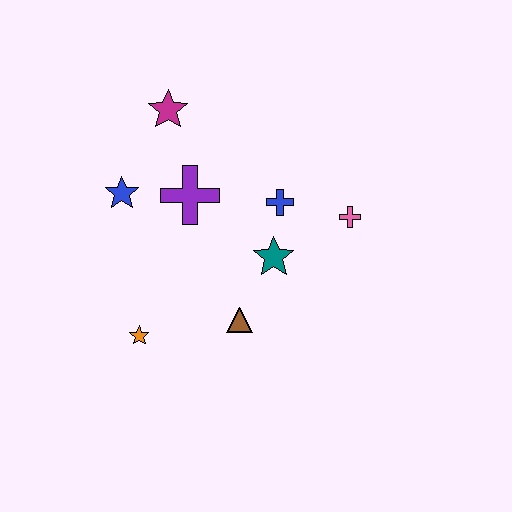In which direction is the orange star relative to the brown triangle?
The orange star is to the left of the brown triangle.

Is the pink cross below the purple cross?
Yes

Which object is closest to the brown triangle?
The teal star is closest to the brown triangle.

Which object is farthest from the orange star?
The pink cross is farthest from the orange star.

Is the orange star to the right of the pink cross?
No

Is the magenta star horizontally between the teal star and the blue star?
Yes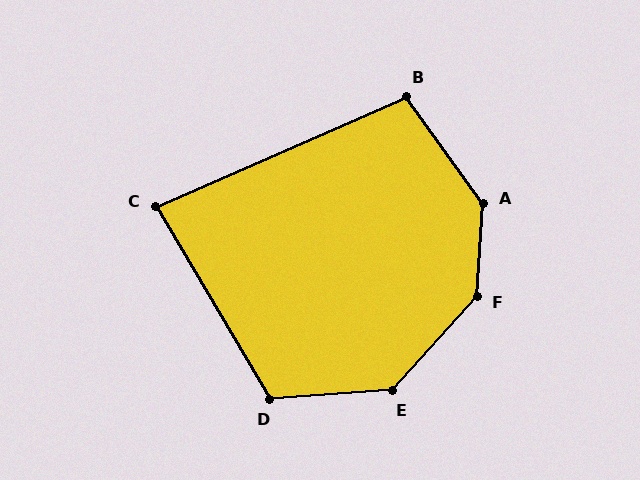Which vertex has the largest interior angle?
F, at approximately 141 degrees.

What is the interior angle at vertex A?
Approximately 141 degrees (obtuse).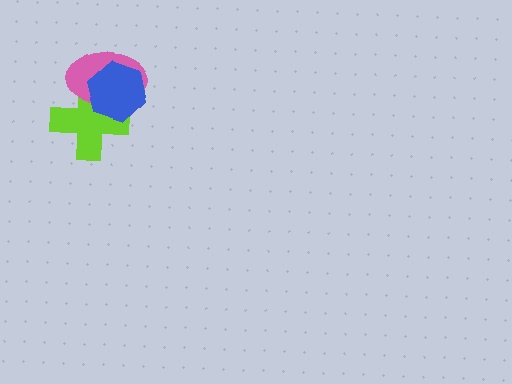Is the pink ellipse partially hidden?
Yes, it is partially covered by another shape.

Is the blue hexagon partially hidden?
No, no other shape covers it.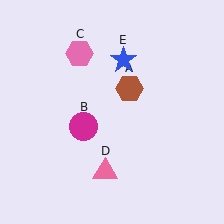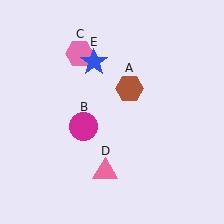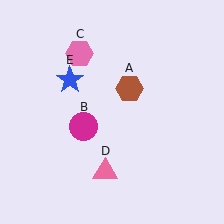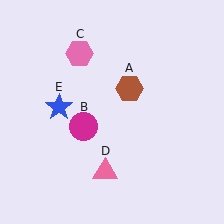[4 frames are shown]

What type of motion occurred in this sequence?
The blue star (object E) rotated counterclockwise around the center of the scene.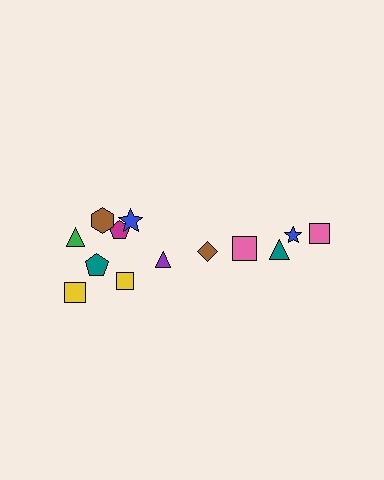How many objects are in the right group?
There are 5 objects.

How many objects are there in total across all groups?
There are 13 objects.